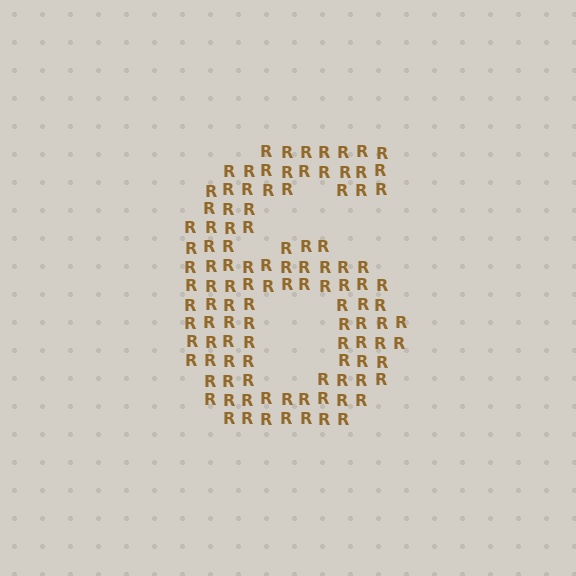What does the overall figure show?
The overall figure shows the digit 6.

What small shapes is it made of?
It is made of small letter R's.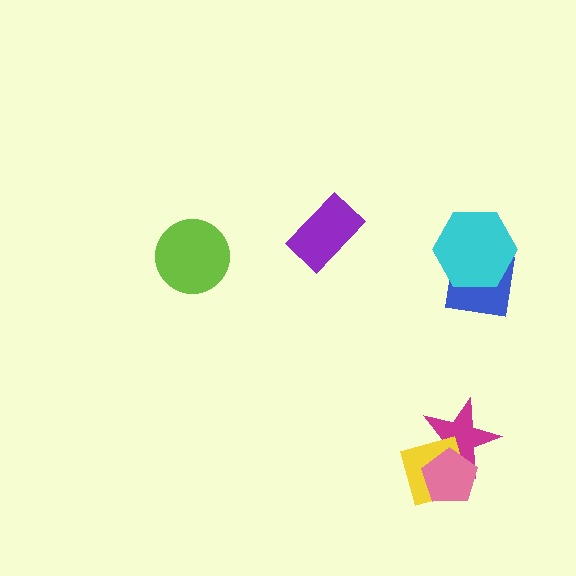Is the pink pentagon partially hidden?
No, no other shape covers it.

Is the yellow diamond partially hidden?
Yes, it is partially covered by another shape.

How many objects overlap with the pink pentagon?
2 objects overlap with the pink pentagon.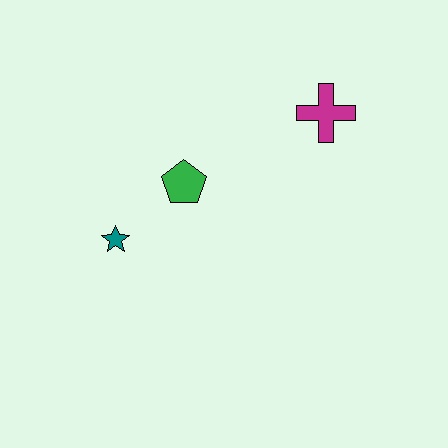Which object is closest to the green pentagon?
The teal star is closest to the green pentagon.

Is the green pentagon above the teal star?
Yes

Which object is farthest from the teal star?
The magenta cross is farthest from the teal star.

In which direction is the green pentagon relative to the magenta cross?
The green pentagon is to the left of the magenta cross.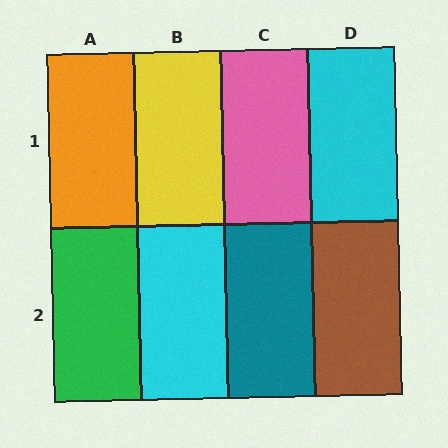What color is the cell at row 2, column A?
Green.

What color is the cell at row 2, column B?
Cyan.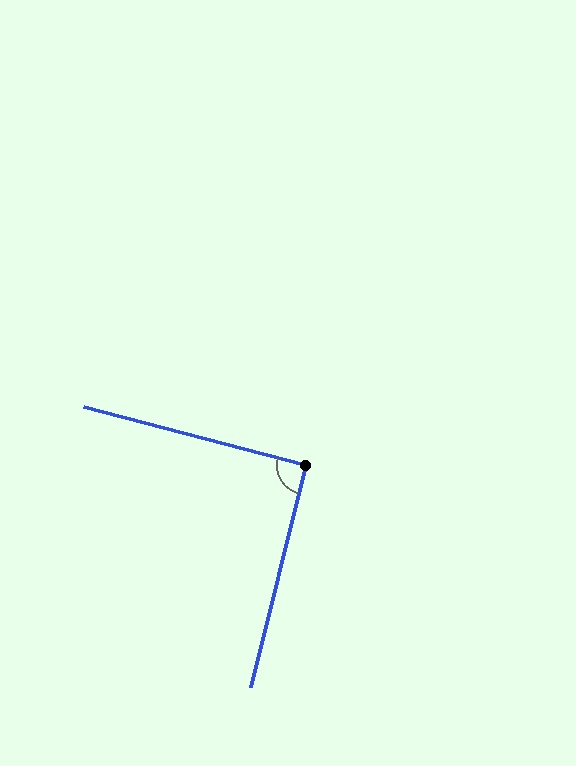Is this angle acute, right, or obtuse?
It is approximately a right angle.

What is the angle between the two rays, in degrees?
Approximately 91 degrees.